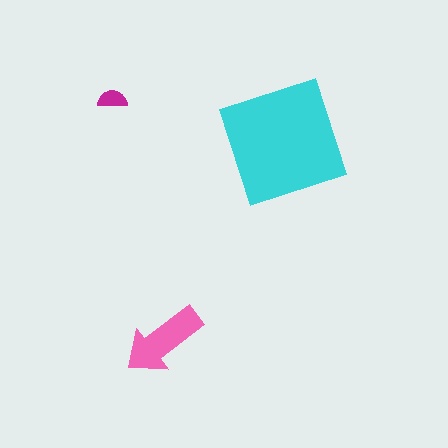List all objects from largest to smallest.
The cyan square, the pink arrow, the magenta semicircle.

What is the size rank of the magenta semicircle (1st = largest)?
3rd.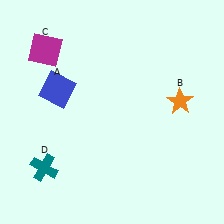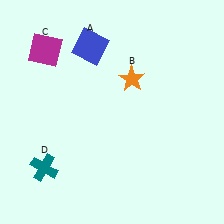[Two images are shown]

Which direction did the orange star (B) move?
The orange star (B) moved left.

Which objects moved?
The objects that moved are: the blue square (A), the orange star (B).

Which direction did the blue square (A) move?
The blue square (A) moved up.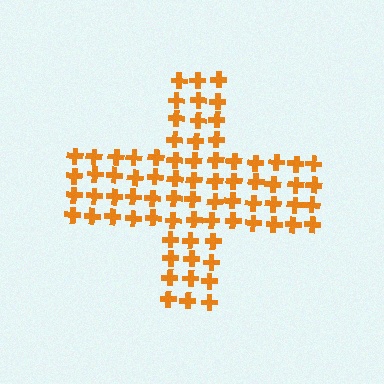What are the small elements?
The small elements are crosses.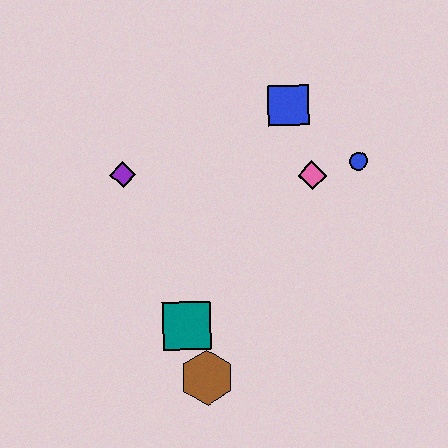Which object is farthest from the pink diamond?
The brown hexagon is farthest from the pink diamond.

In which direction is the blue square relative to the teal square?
The blue square is above the teal square.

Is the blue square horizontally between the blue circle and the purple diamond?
Yes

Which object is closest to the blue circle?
The pink diamond is closest to the blue circle.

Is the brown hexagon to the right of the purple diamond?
Yes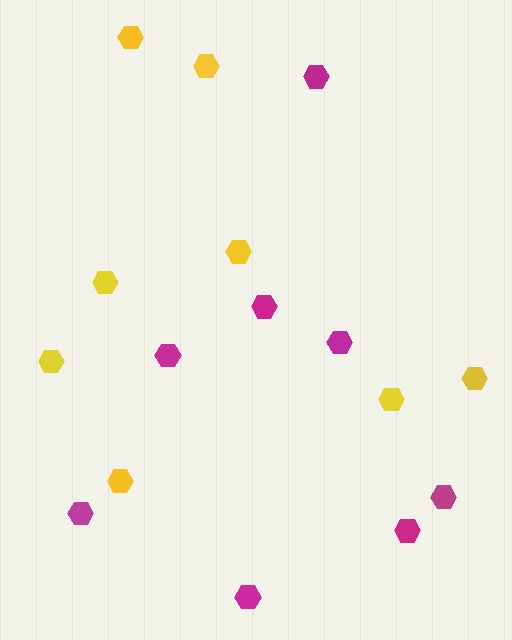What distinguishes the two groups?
There are 2 groups: one group of magenta hexagons (8) and one group of yellow hexagons (8).